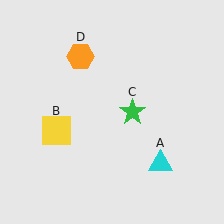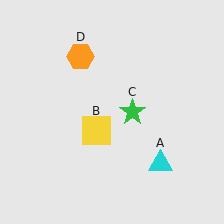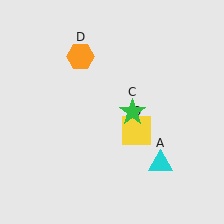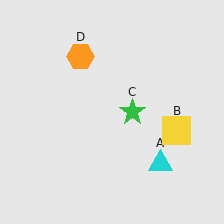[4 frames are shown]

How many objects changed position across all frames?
1 object changed position: yellow square (object B).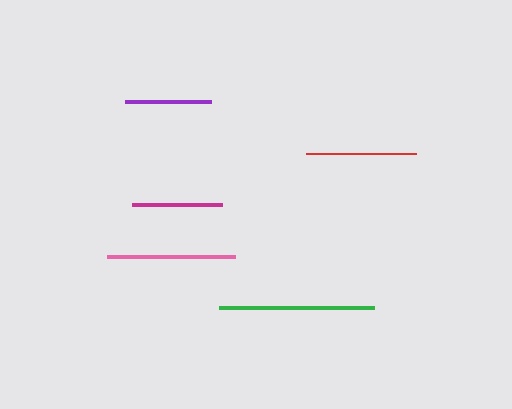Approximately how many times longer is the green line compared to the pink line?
The green line is approximately 1.2 times the length of the pink line.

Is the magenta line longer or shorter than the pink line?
The pink line is longer than the magenta line.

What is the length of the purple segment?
The purple segment is approximately 86 pixels long.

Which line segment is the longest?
The green line is the longest at approximately 154 pixels.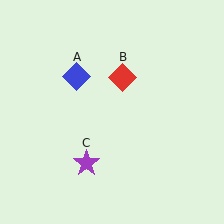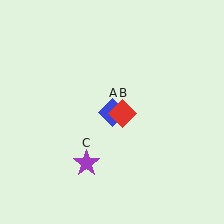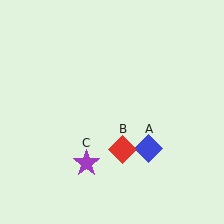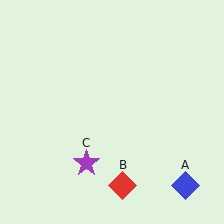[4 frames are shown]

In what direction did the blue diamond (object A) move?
The blue diamond (object A) moved down and to the right.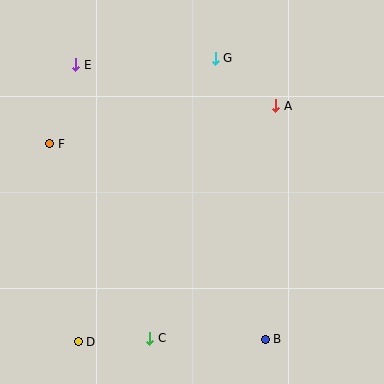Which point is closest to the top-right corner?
Point A is closest to the top-right corner.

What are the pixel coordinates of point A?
Point A is at (276, 106).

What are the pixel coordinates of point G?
Point G is at (215, 58).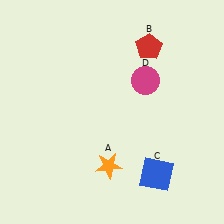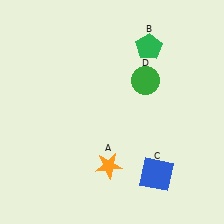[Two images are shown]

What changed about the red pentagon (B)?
In Image 1, B is red. In Image 2, it changed to green.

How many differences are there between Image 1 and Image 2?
There are 2 differences between the two images.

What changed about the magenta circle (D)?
In Image 1, D is magenta. In Image 2, it changed to green.